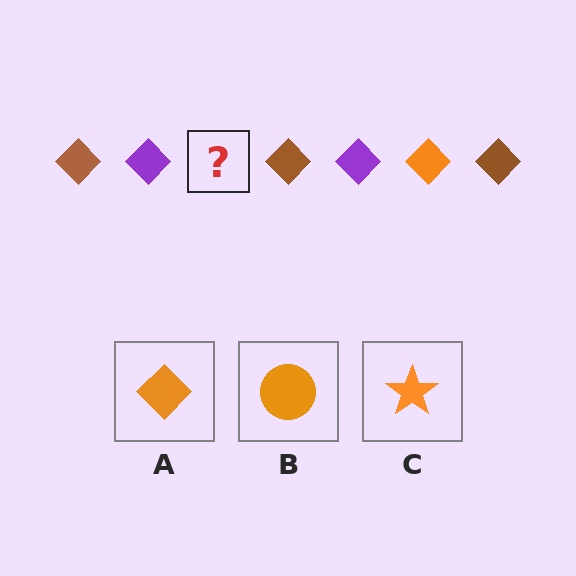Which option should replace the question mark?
Option A.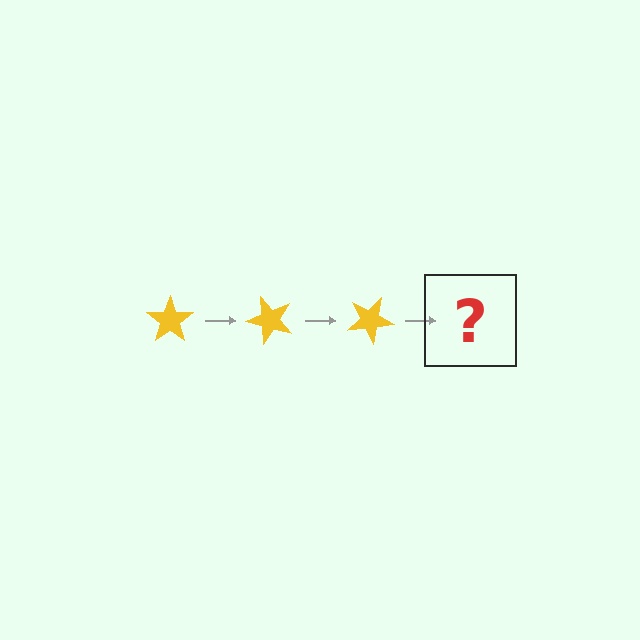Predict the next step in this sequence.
The next step is a yellow star rotated 150 degrees.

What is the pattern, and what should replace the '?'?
The pattern is that the star rotates 50 degrees each step. The '?' should be a yellow star rotated 150 degrees.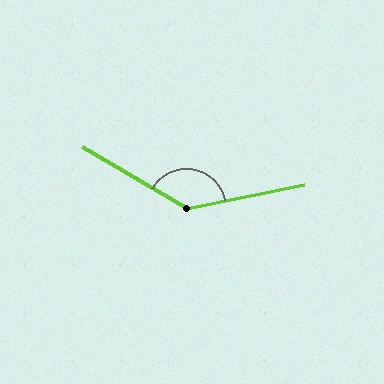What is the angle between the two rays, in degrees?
Approximately 139 degrees.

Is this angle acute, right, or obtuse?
It is obtuse.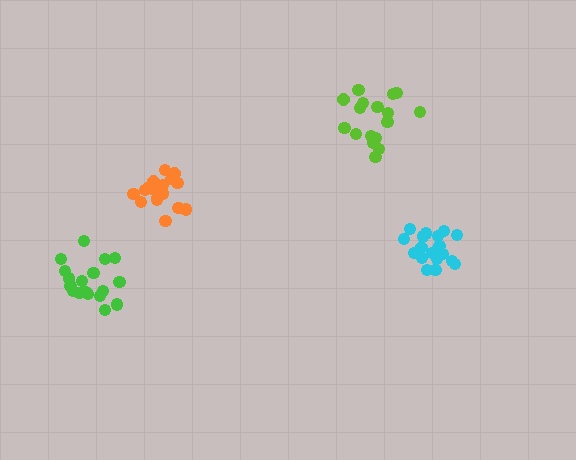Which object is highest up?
The lime cluster is topmost.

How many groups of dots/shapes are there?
There are 4 groups.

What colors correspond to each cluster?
The clusters are colored: cyan, orange, green, lime.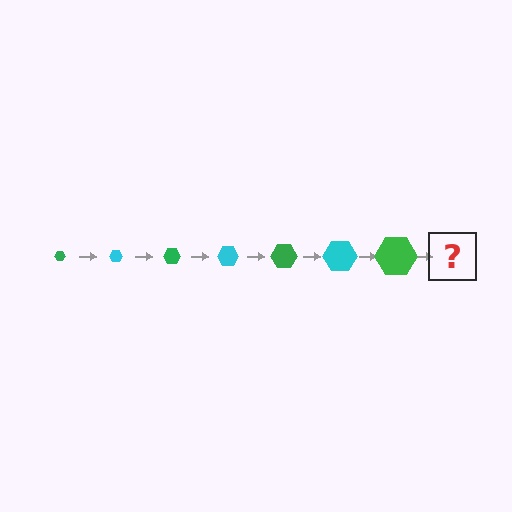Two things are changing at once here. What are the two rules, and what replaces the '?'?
The two rules are that the hexagon grows larger each step and the color cycles through green and cyan. The '?' should be a cyan hexagon, larger than the previous one.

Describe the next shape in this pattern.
It should be a cyan hexagon, larger than the previous one.